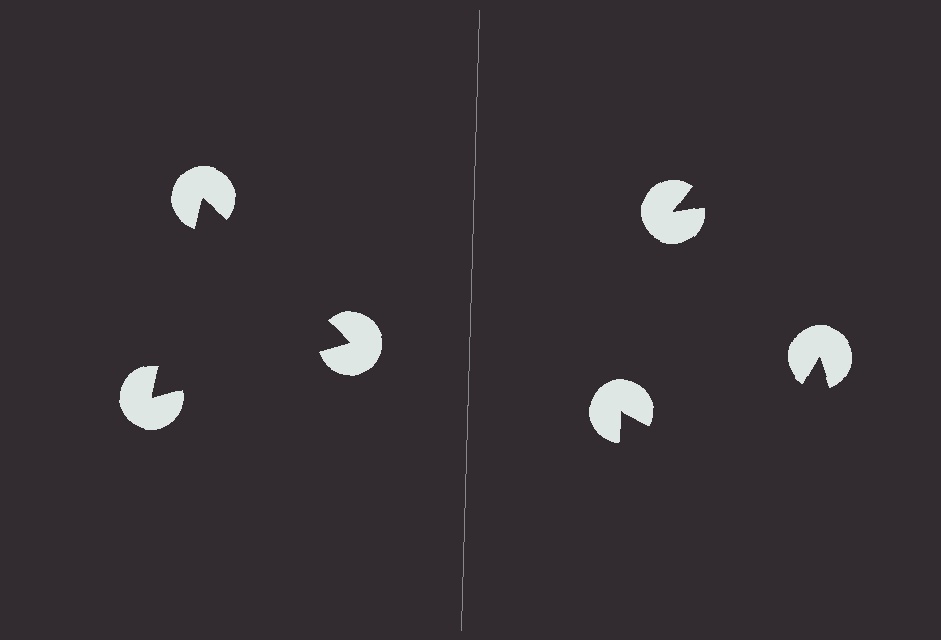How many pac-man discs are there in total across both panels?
6 — 3 on each side.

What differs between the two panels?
The pac-man discs are positioned identically on both sides; only the wedge orientations differ. On the left they align to a triangle; on the right they are misaligned.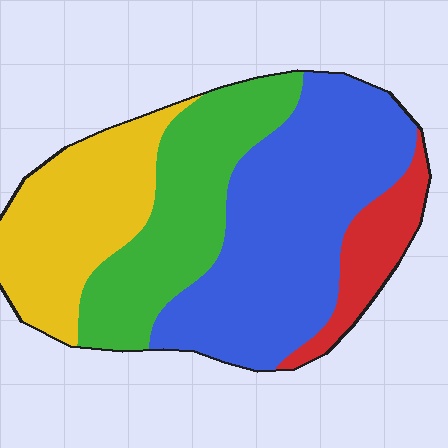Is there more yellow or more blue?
Blue.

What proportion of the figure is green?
Green takes up about one quarter (1/4) of the figure.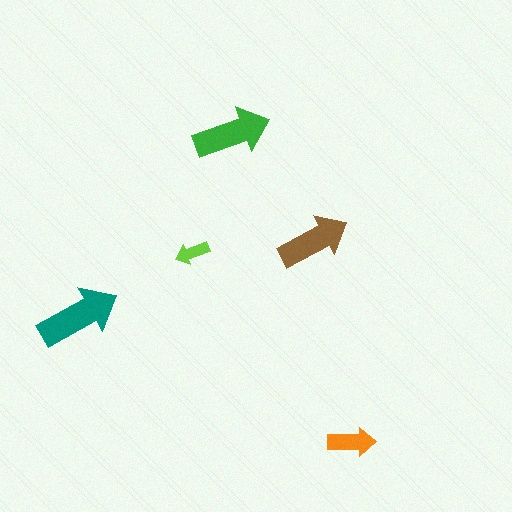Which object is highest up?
The green arrow is topmost.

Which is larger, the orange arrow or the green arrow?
The green one.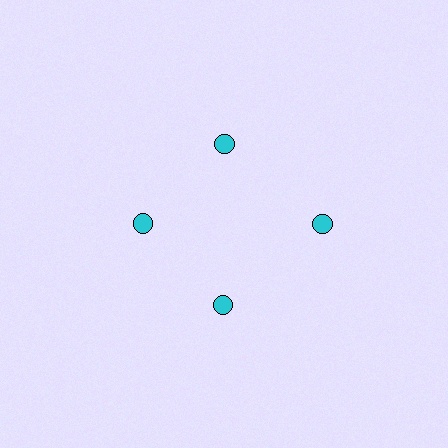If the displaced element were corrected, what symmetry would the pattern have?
It would have 4-fold rotational symmetry — the pattern would map onto itself every 90 degrees.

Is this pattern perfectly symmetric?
No. The 4 cyan circles are arranged in a ring, but one element near the 3 o'clock position is pushed outward from the center, breaking the 4-fold rotational symmetry.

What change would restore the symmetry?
The symmetry would be restored by moving it inward, back onto the ring so that all 4 circles sit at equal angles and equal distance from the center.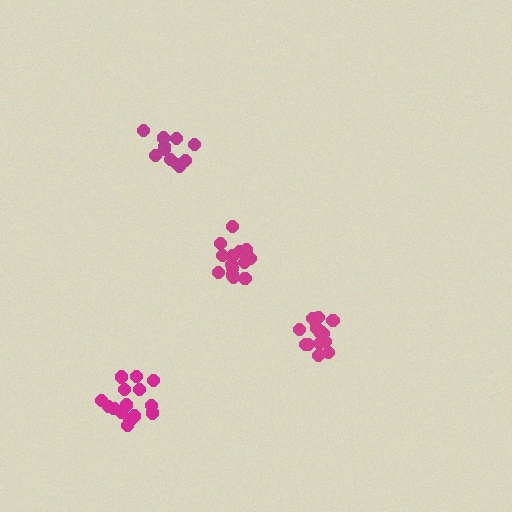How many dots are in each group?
Group 1: 15 dots, Group 2: 14 dots, Group 3: 11 dots, Group 4: 15 dots (55 total).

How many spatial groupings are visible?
There are 4 spatial groupings.